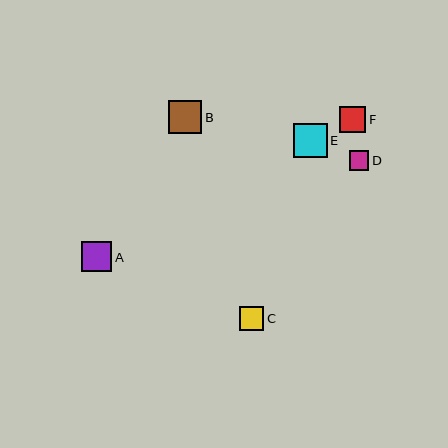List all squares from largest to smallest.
From largest to smallest: E, B, A, F, C, D.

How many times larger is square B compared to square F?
Square B is approximately 1.3 times the size of square F.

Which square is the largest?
Square E is the largest with a size of approximately 34 pixels.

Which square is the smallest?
Square D is the smallest with a size of approximately 19 pixels.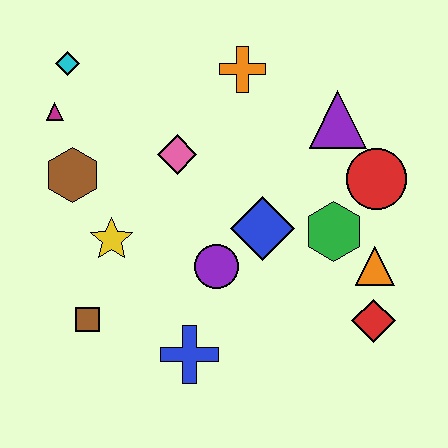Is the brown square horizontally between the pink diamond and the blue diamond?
No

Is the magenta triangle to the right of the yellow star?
No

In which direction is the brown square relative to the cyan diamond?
The brown square is below the cyan diamond.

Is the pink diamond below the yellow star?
No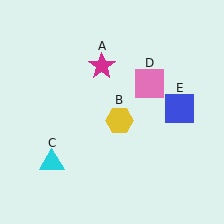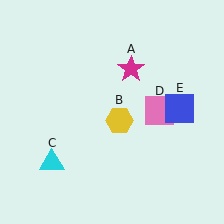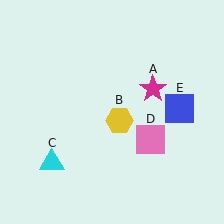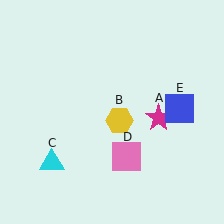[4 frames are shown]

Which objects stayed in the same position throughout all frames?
Yellow hexagon (object B) and cyan triangle (object C) and blue square (object E) remained stationary.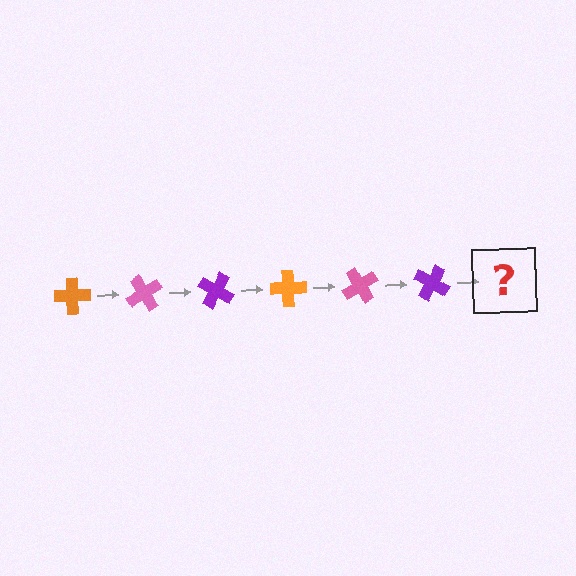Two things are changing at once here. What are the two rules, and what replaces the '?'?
The two rules are that it rotates 60 degrees each step and the color cycles through orange, pink, and purple. The '?' should be an orange cross, rotated 360 degrees from the start.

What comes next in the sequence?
The next element should be an orange cross, rotated 360 degrees from the start.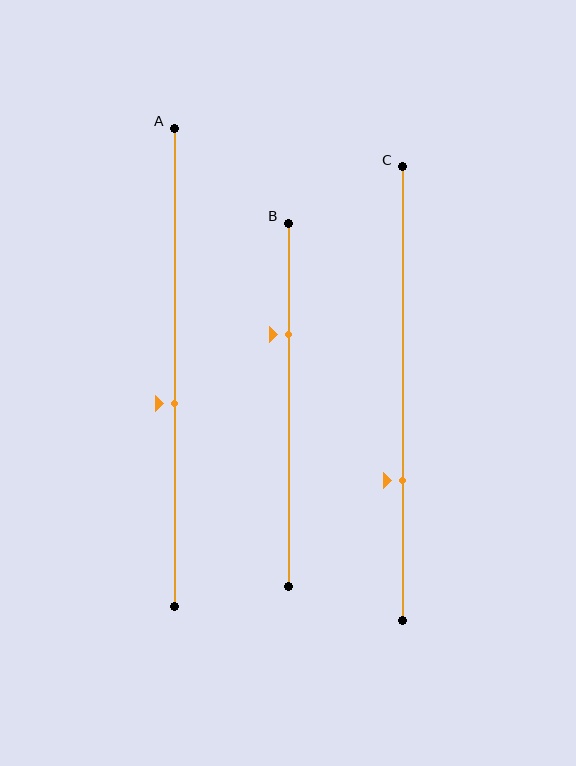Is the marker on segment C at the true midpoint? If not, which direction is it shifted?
No, the marker on segment C is shifted downward by about 19% of the segment length.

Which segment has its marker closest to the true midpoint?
Segment A has its marker closest to the true midpoint.